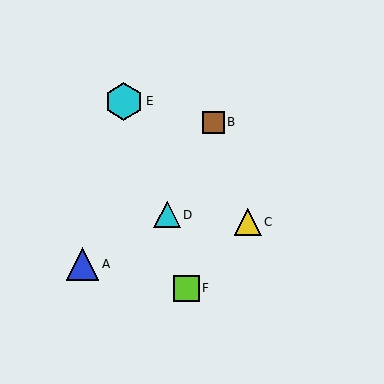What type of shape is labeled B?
Shape B is a brown square.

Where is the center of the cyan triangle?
The center of the cyan triangle is at (167, 215).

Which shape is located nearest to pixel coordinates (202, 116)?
The brown square (labeled B) at (213, 122) is nearest to that location.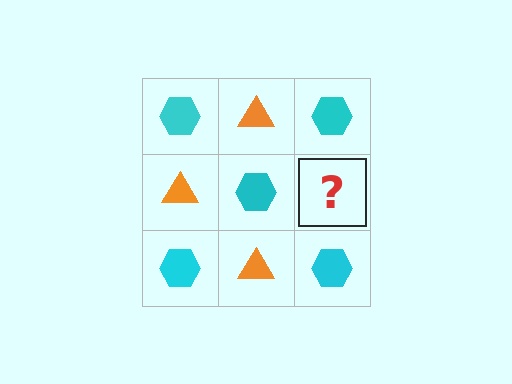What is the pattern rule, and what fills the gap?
The rule is that it alternates cyan hexagon and orange triangle in a checkerboard pattern. The gap should be filled with an orange triangle.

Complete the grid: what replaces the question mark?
The question mark should be replaced with an orange triangle.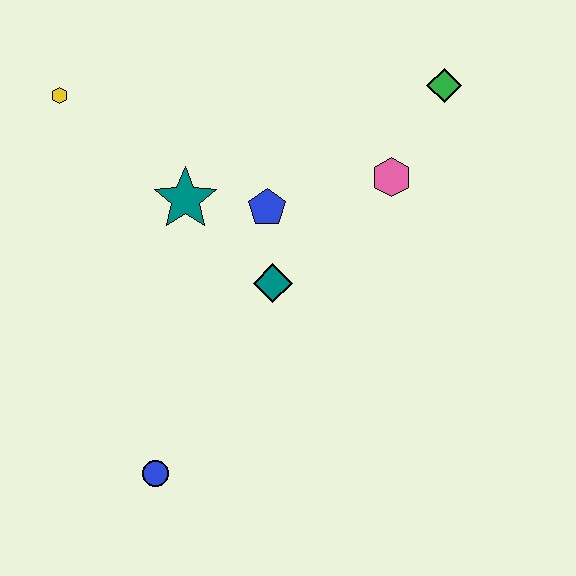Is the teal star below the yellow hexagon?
Yes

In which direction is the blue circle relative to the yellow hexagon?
The blue circle is below the yellow hexagon.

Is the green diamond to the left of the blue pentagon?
No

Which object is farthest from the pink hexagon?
The blue circle is farthest from the pink hexagon.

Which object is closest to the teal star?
The blue pentagon is closest to the teal star.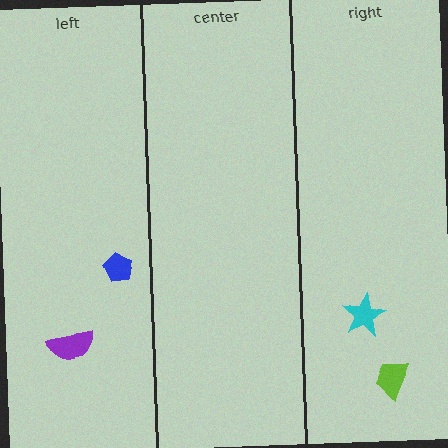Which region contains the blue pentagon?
The left region.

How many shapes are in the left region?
2.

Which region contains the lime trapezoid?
The right region.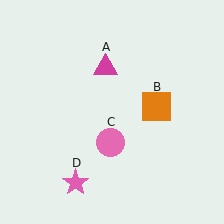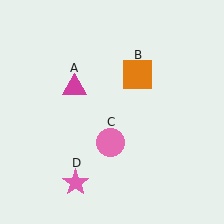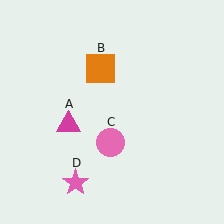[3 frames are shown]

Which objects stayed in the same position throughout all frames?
Pink circle (object C) and pink star (object D) remained stationary.